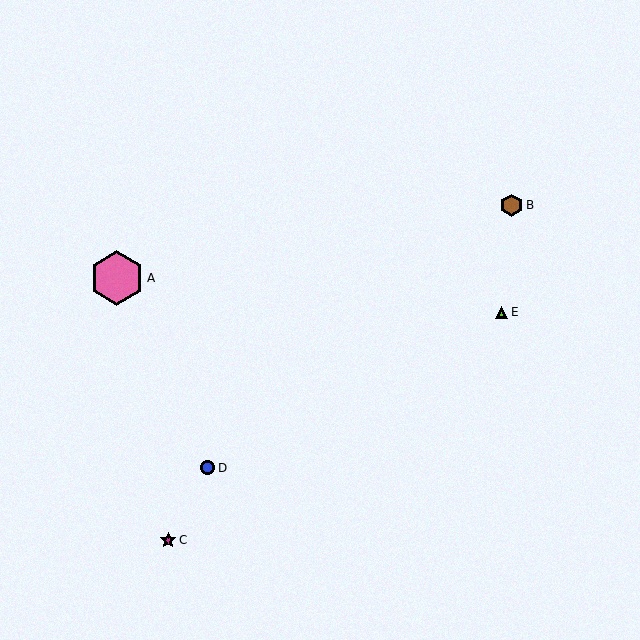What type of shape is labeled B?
Shape B is a brown hexagon.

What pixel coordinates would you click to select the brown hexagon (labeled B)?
Click at (511, 205) to select the brown hexagon B.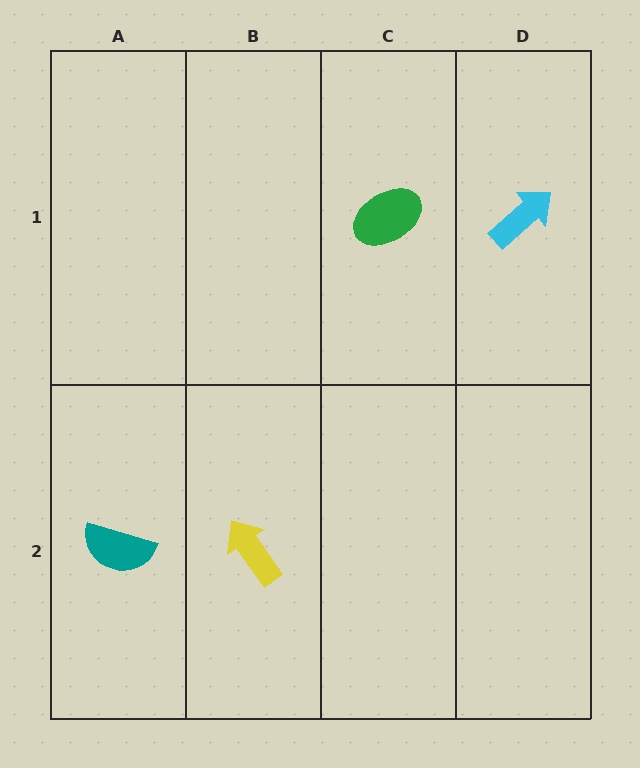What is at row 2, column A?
A teal semicircle.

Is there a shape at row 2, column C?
No, that cell is empty.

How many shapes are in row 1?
2 shapes.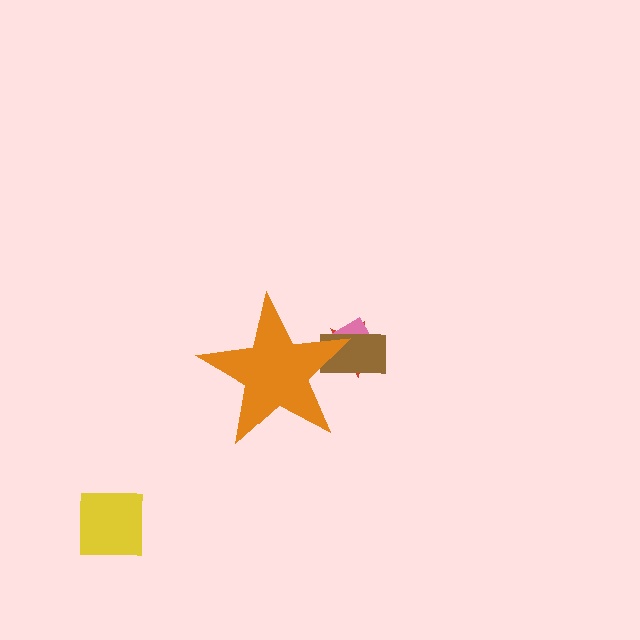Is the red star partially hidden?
Yes, the red star is partially hidden behind the orange star.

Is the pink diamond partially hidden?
Yes, the pink diamond is partially hidden behind the orange star.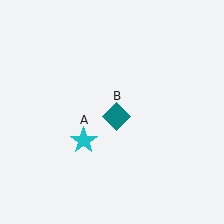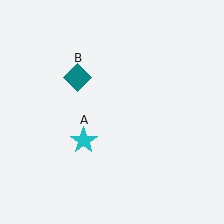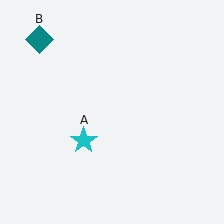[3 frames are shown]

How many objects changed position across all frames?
1 object changed position: teal diamond (object B).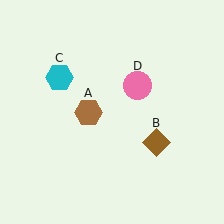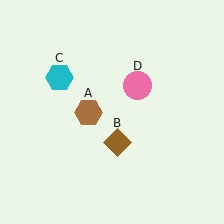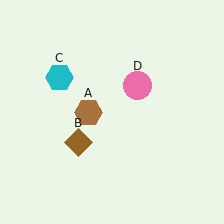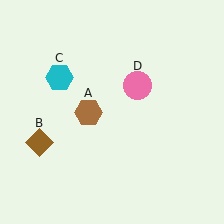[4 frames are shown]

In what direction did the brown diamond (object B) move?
The brown diamond (object B) moved left.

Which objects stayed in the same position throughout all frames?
Brown hexagon (object A) and cyan hexagon (object C) and pink circle (object D) remained stationary.